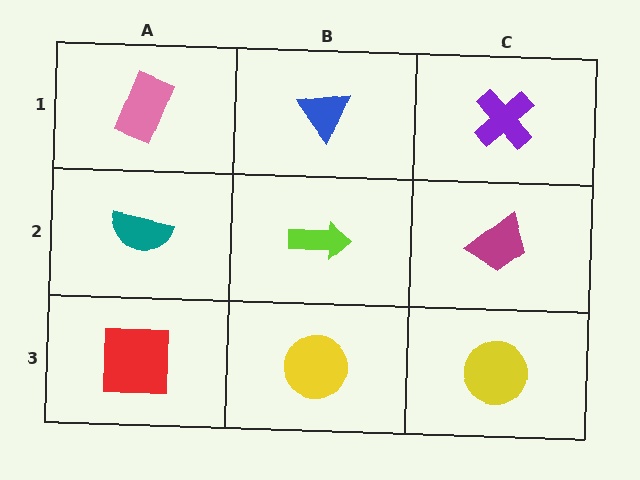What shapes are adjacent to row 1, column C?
A magenta trapezoid (row 2, column C), a blue triangle (row 1, column B).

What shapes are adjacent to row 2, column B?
A blue triangle (row 1, column B), a yellow circle (row 3, column B), a teal semicircle (row 2, column A), a magenta trapezoid (row 2, column C).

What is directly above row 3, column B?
A lime arrow.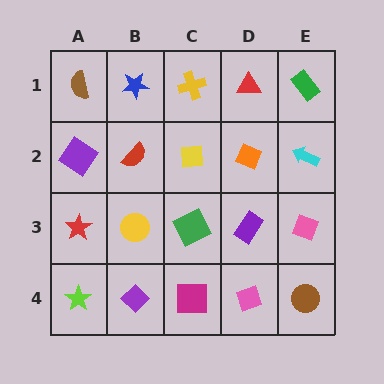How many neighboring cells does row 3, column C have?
4.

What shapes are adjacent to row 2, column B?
A blue star (row 1, column B), a yellow circle (row 3, column B), a purple diamond (row 2, column A), a yellow square (row 2, column C).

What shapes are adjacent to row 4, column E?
A pink diamond (row 3, column E), a pink diamond (row 4, column D).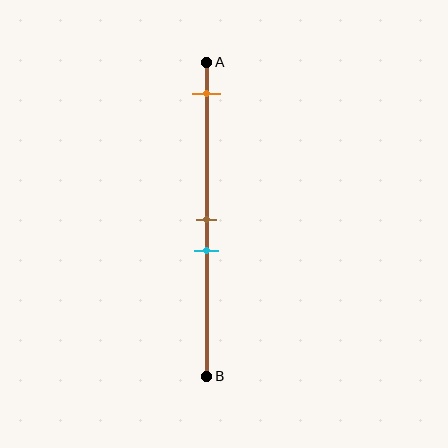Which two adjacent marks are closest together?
The brown and cyan marks are the closest adjacent pair.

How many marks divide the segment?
There are 3 marks dividing the segment.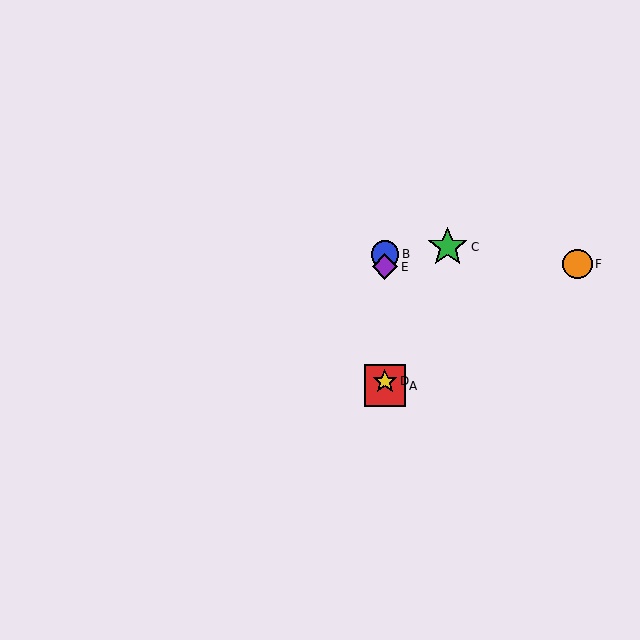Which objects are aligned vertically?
Objects A, B, D, E are aligned vertically.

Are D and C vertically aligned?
No, D is at x≈385 and C is at x≈448.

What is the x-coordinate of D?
Object D is at x≈385.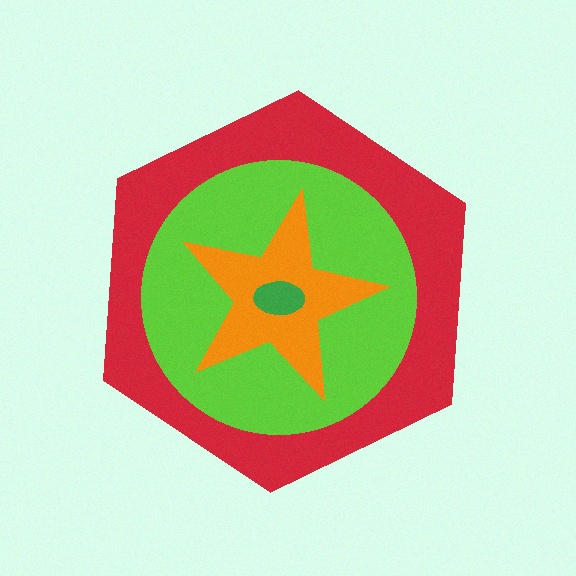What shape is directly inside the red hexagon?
The lime circle.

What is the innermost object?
The green ellipse.